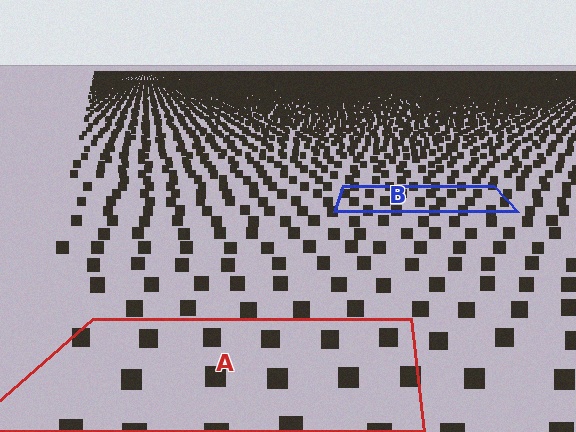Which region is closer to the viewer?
Region A is closer. The texture elements there are larger and more spread out.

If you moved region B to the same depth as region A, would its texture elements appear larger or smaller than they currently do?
They would appear larger. At a closer depth, the same texture elements are projected at a bigger on-screen size.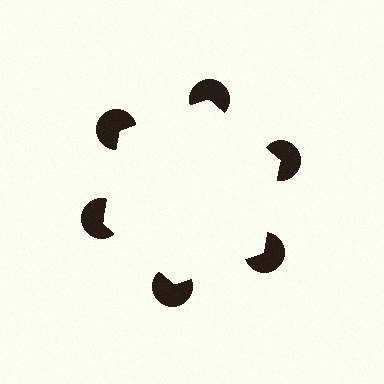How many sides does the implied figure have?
6 sides.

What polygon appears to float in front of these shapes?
An illusory hexagon — its edges are inferred from the aligned wedge cuts in the pac-man discs, not physically drawn.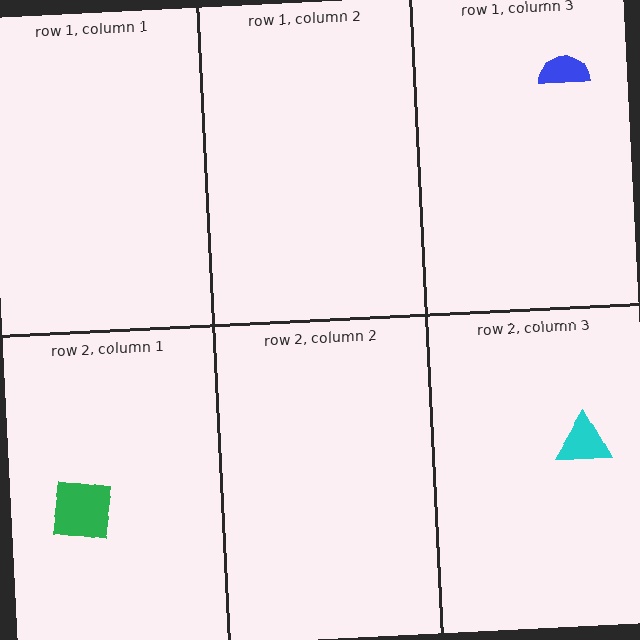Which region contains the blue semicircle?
The row 1, column 3 region.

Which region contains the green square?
The row 2, column 1 region.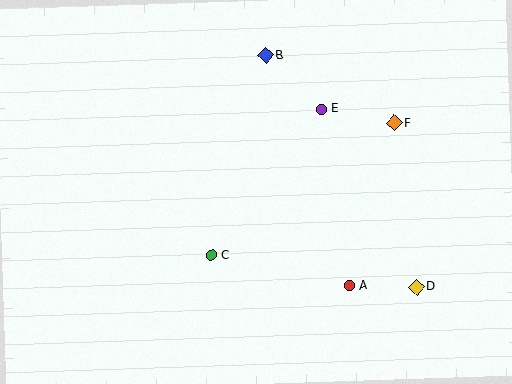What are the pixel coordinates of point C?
Point C is at (211, 255).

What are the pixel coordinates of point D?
Point D is at (416, 287).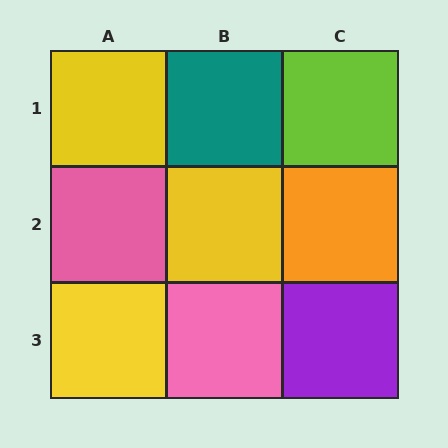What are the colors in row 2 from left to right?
Pink, yellow, orange.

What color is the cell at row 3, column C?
Purple.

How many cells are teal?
1 cell is teal.